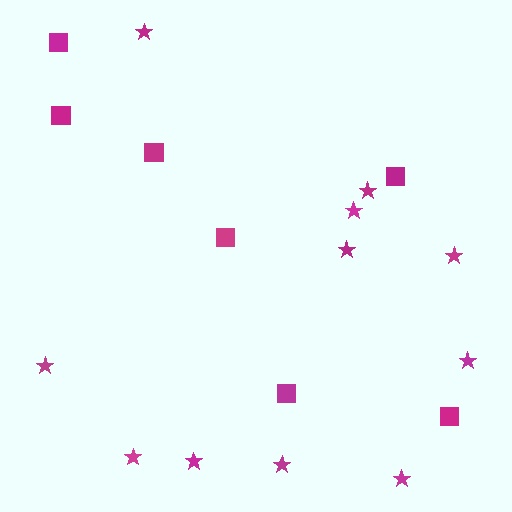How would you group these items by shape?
There are 2 groups: one group of squares (7) and one group of stars (11).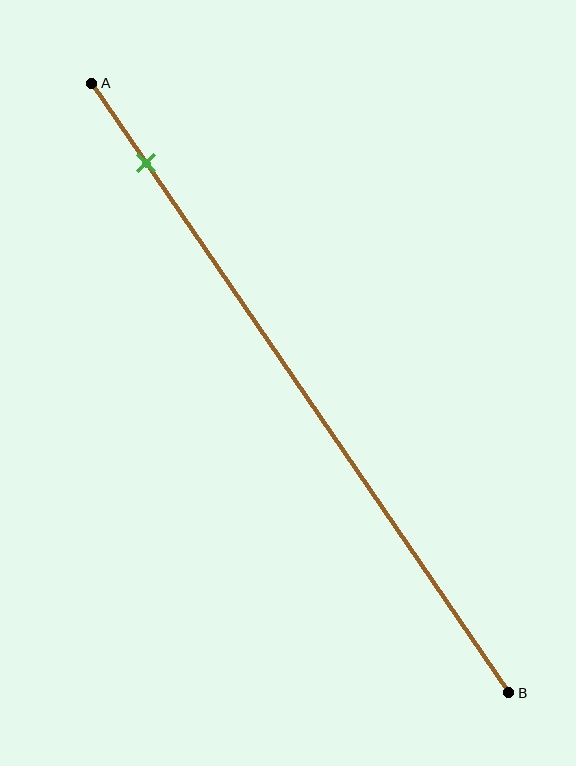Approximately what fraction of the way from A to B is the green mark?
The green mark is approximately 15% of the way from A to B.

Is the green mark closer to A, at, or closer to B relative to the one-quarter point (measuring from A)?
The green mark is closer to point A than the one-quarter point of segment AB.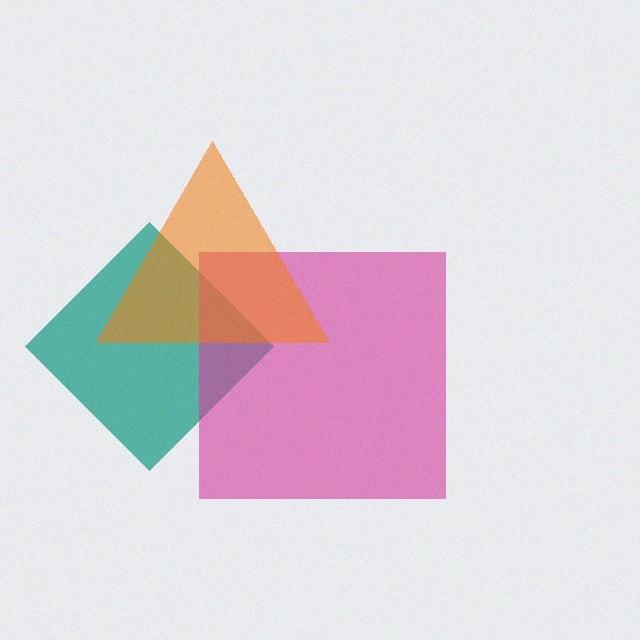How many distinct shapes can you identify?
There are 3 distinct shapes: a teal diamond, a magenta square, an orange triangle.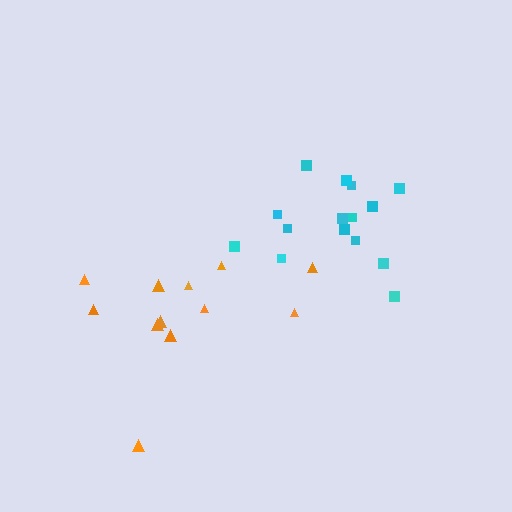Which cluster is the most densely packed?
Cyan.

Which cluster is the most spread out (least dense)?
Orange.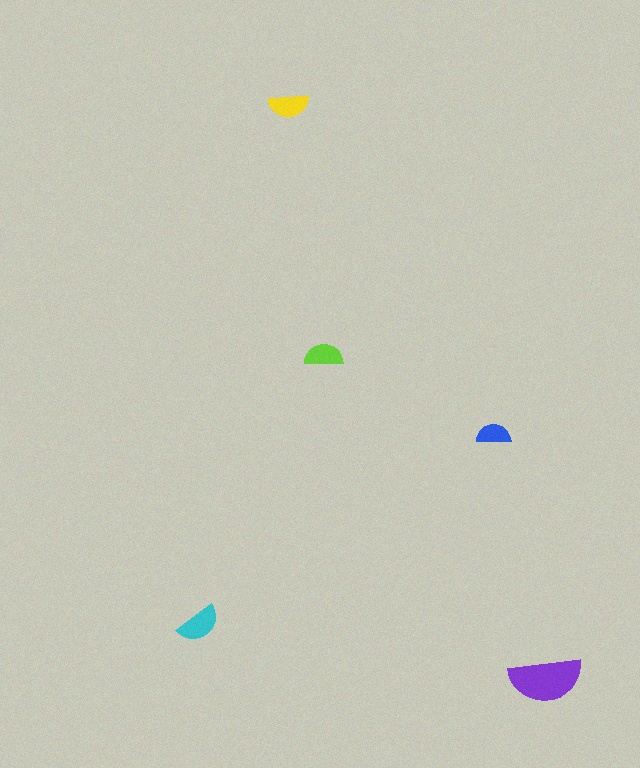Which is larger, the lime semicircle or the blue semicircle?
The lime one.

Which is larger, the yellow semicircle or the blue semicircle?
The yellow one.